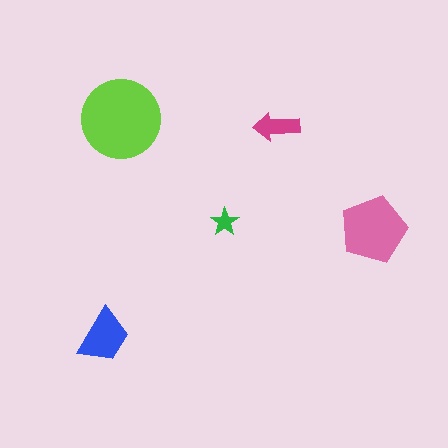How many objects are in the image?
There are 5 objects in the image.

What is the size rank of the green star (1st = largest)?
5th.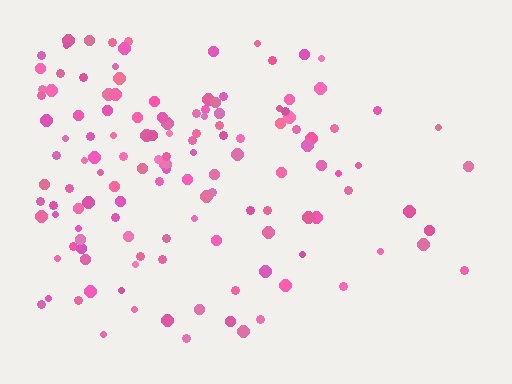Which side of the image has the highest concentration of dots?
The left.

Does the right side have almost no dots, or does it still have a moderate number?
Still a moderate number, just noticeably fewer than the left.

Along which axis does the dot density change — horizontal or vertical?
Horizontal.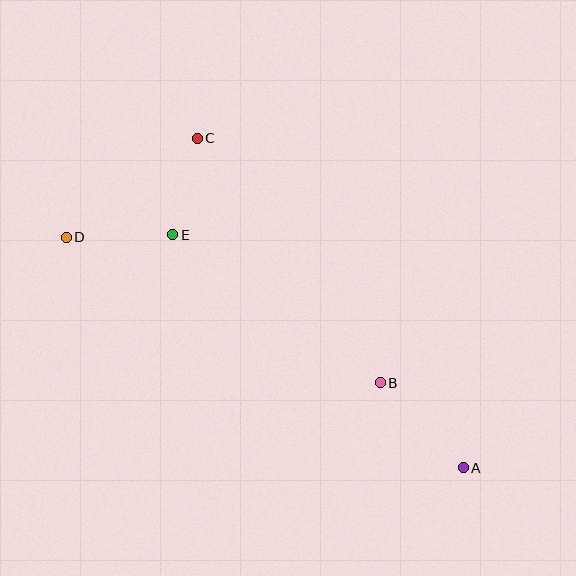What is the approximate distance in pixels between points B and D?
The distance between B and D is approximately 346 pixels.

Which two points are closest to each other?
Points C and E are closest to each other.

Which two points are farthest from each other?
Points A and D are farthest from each other.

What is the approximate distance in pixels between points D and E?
The distance between D and E is approximately 107 pixels.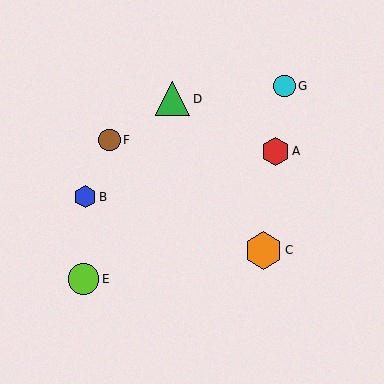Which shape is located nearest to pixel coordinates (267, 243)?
The orange hexagon (labeled C) at (264, 250) is nearest to that location.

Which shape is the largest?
The orange hexagon (labeled C) is the largest.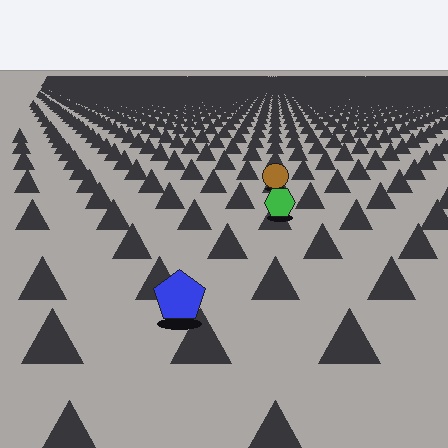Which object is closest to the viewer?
The blue pentagon is closest. The texture marks near it are larger and more spread out.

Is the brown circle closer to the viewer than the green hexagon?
No. The green hexagon is closer — you can tell from the texture gradient: the ground texture is coarser near it.